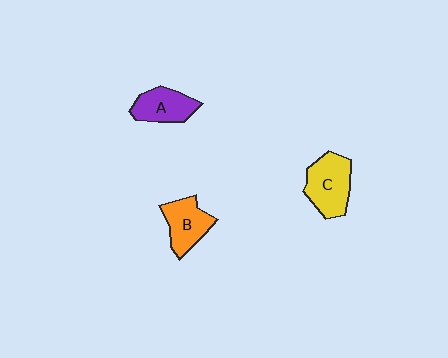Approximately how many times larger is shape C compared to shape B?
Approximately 1.2 times.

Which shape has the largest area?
Shape C (yellow).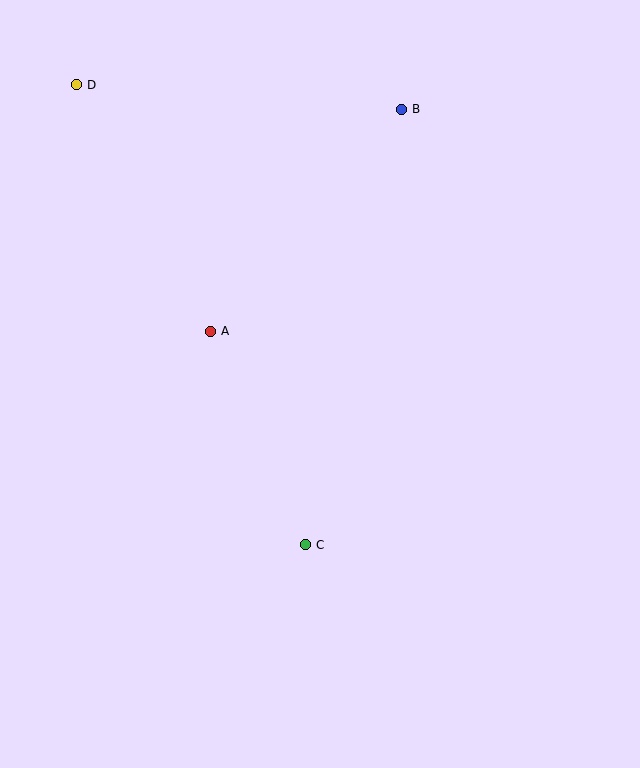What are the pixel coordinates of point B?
Point B is at (401, 109).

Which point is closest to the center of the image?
Point A at (210, 331) is closest to the center.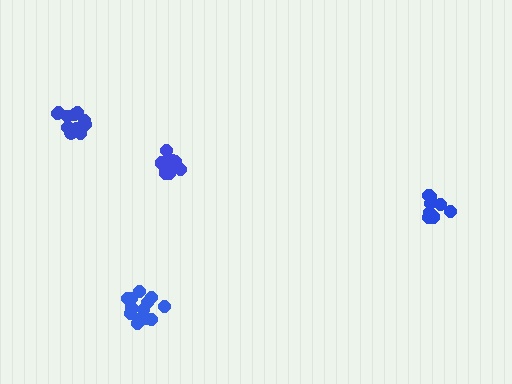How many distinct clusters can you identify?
There are 4 distinct clusters.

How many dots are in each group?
Group 1: 12 dots, Group 2: 10 dots, Group 3: 13 dots, Group 4: 8 dots (43 total).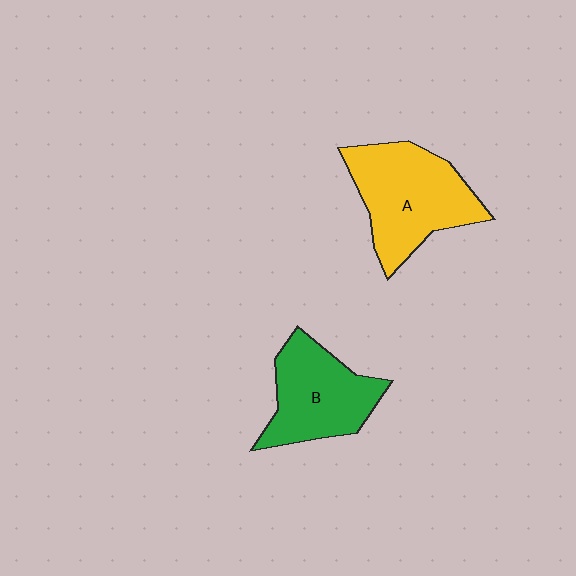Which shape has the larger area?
Shape A (yellow).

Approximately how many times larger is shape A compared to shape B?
Approximately 1.2 times.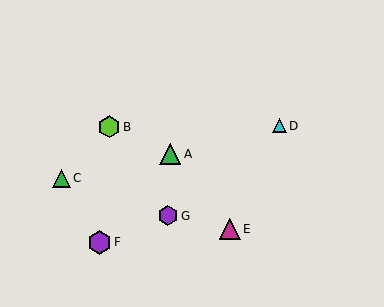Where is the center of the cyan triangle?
The center of the cyan triangle is at (279, 126).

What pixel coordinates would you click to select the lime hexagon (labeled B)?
Click at (109, 127) to select the lime hexagon B.